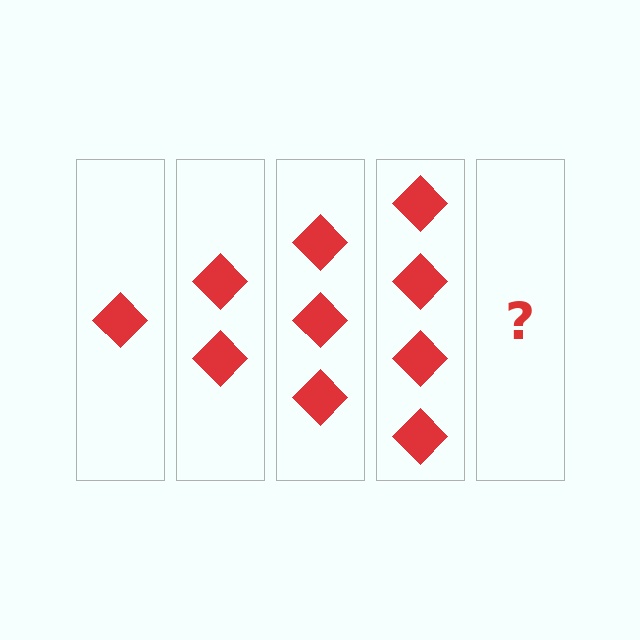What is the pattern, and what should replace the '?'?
The pattern is that each step adds one more diamond. The '?' should be 5 diamonds.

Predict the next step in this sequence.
The next step is 5 diamonds.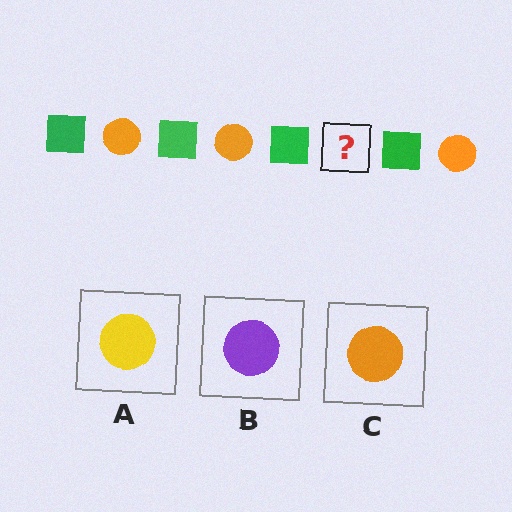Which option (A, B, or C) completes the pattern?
C.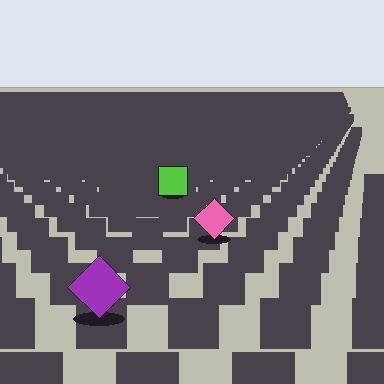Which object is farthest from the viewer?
The lime square is farthest from the viewer. It appears smaller and the ground texture around it is denser.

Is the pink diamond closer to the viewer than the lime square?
Yes. The pink diamond is closer — you can tell from the texture gradient: the ground texture is coarser near it.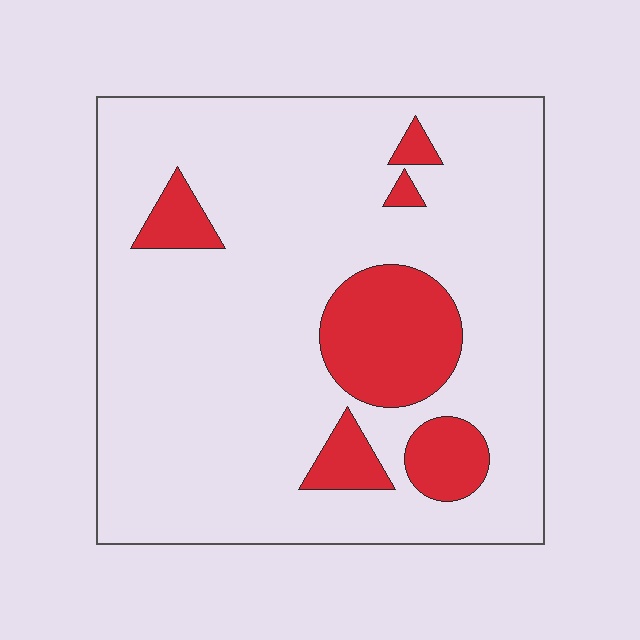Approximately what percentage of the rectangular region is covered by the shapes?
Approximately 15%.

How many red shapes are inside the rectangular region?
6.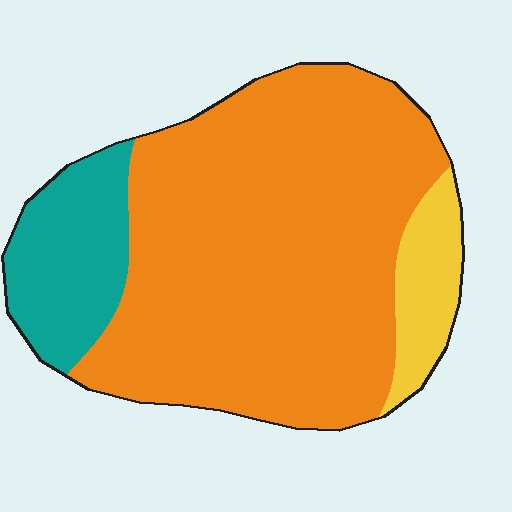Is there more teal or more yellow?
Teal.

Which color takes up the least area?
Yellow, at roughly 10%.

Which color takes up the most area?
Orange, at roughly 75%.